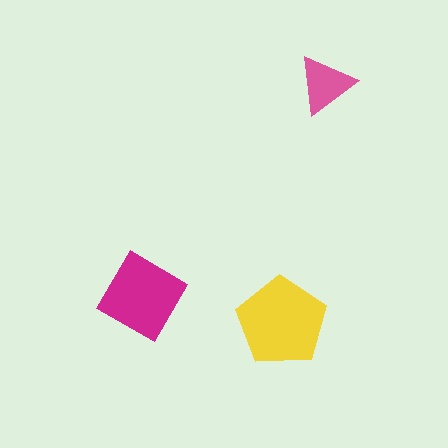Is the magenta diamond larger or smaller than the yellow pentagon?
Smaller.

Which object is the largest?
The yellow pentagon.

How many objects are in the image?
There are 3 objects in the image.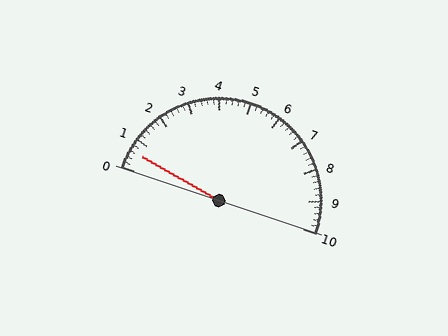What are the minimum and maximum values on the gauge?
The gauge ranges from 0 to 10.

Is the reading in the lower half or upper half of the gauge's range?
The reading is in the lower half of the range (0 to 10).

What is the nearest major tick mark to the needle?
The nearest major tick mark is 1.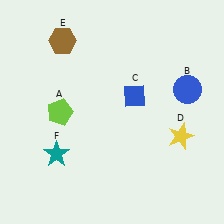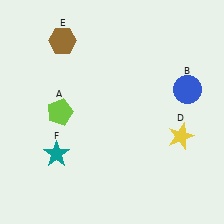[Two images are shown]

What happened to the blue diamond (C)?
The blue diamond (C) was removed in Image 2. It was in the top-right area of Image 1.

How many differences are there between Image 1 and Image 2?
There is 1 difference between the two images.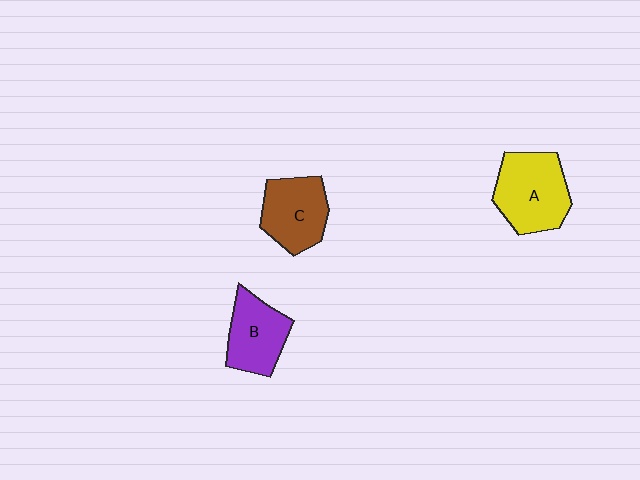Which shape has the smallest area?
Shape B (purple).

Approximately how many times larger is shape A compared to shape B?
Approximately 1.3 times.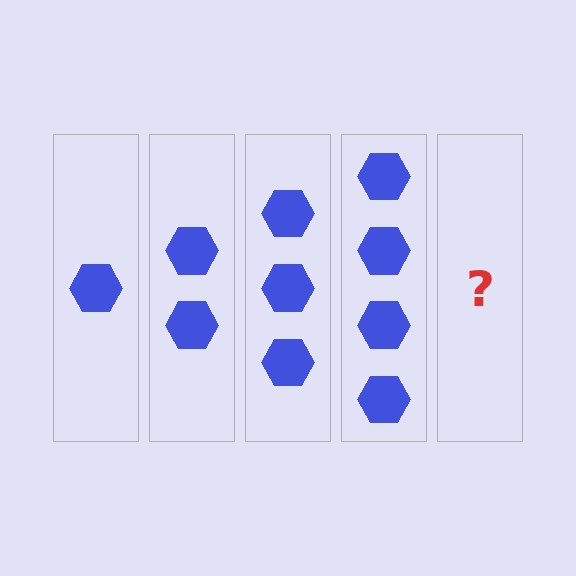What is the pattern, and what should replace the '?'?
The pattern is that each step adds one more hexagon. The '?' should be 5 hexagons.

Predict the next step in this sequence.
The next step is 5 hexagons.